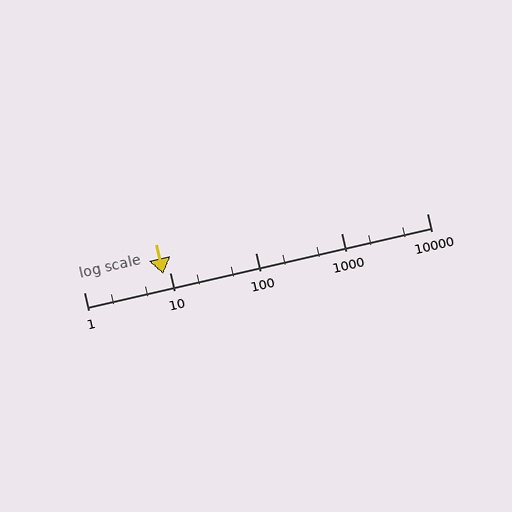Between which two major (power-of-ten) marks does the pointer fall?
The pointer is between 1 and 10.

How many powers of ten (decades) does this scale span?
The scale spans 4 decades, from 1 to 10000.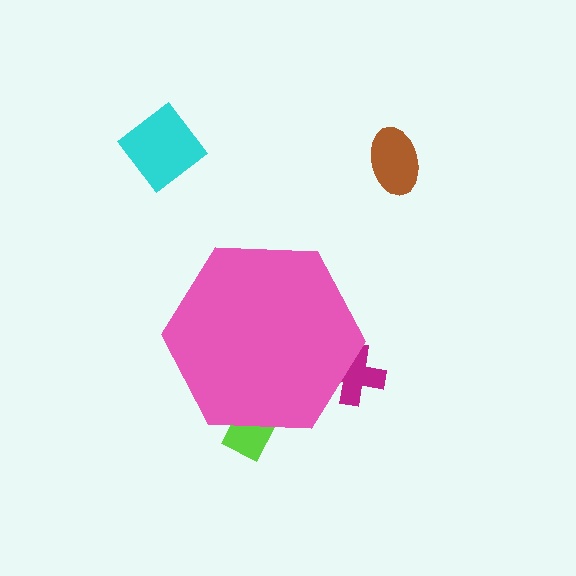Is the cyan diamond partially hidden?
No, the cyan diamond is fully visible.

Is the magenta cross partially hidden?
Yes, the magenta cross is partially hidden behind the pink hexagon.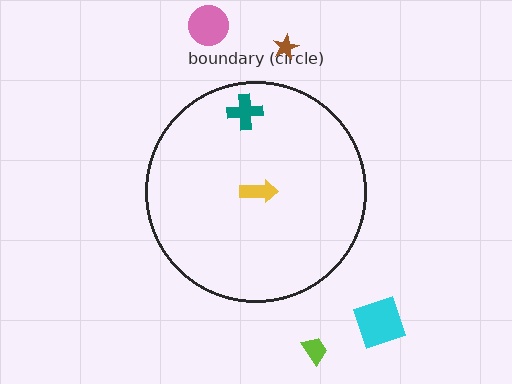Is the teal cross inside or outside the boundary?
Inside.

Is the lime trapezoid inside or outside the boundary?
Outside.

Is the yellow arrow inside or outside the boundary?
Inside.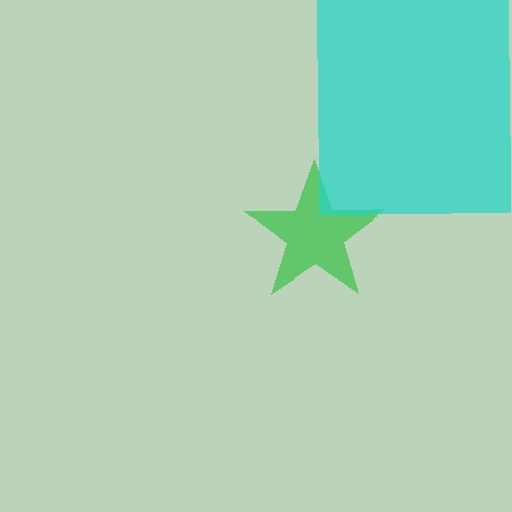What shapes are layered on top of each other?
The layered shapes are: a green star, a cyan square.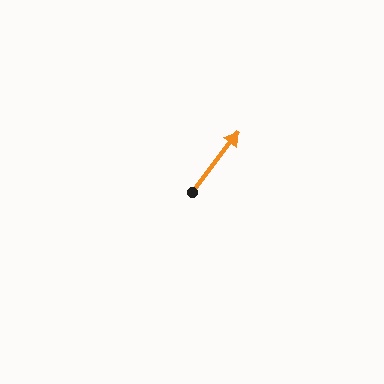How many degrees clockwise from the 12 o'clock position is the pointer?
Approximately 38 degrees.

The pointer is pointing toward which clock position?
Roughly 1 o'clock.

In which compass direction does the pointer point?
Northeast.